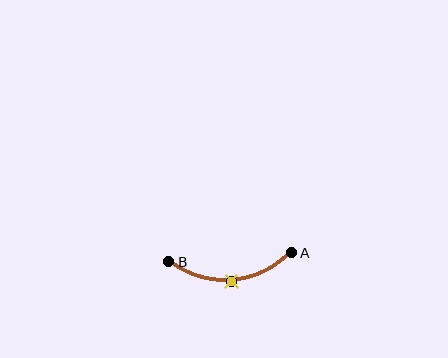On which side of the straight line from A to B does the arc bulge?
The arc bulges below the straight line connecting A and B.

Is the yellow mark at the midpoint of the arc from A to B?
Yes. The yellow mark lies on the arc at equal arc-length from both A and B — it is the arc midpoint.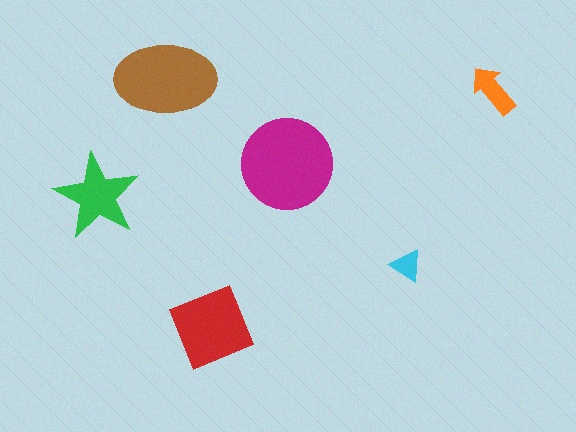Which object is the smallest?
The cyan triangle.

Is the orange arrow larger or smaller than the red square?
Smaller.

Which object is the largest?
The magenta circle.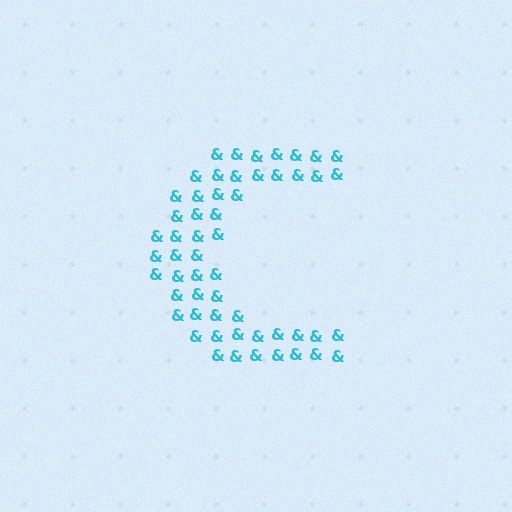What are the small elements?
The small elements are ampersands.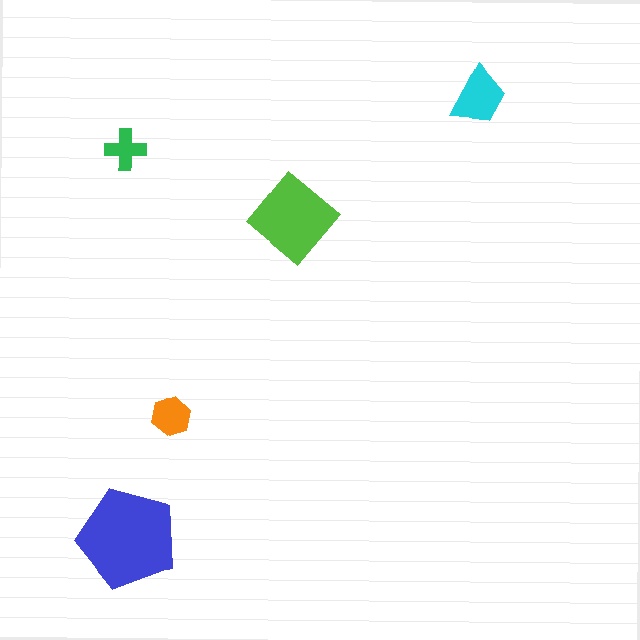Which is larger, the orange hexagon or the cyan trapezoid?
The cyan trapezoid.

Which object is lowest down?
The blue pentagon is bottommost.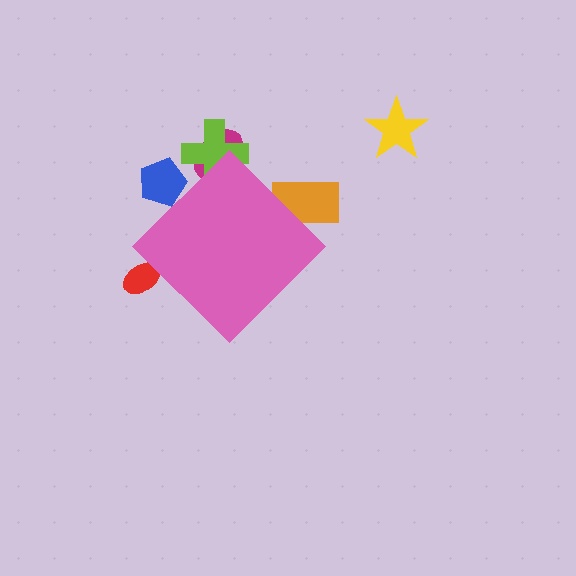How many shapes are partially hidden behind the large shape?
5 shapes are partially hidden.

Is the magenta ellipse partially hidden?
Yes, the magenta ellipse is partially hidden behind the pink diamond.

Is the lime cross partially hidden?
Yes, the lime cross is partially hidden behind the pink diamond.